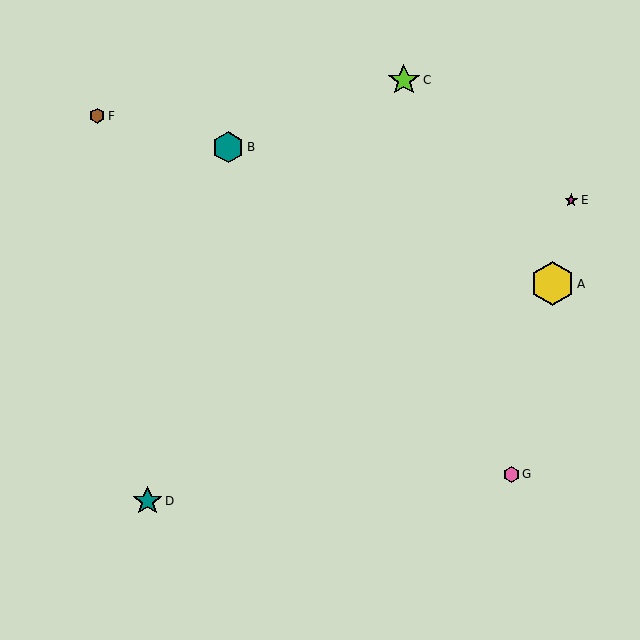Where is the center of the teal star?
The center of the teal star is at (147, 501).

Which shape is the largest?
The yellow hexagon (labeled A) is the largest.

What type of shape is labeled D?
Shape D is a teal star.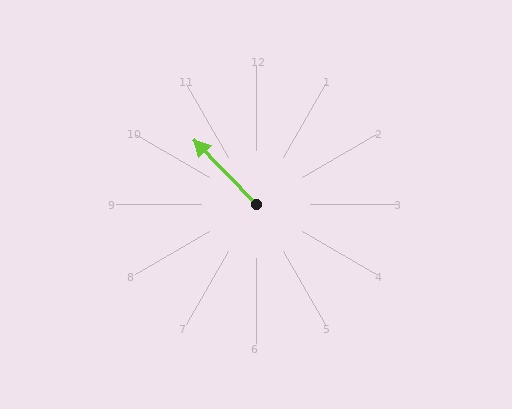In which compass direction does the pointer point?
Northwest.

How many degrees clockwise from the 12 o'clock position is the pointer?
Approximately 316 degrees.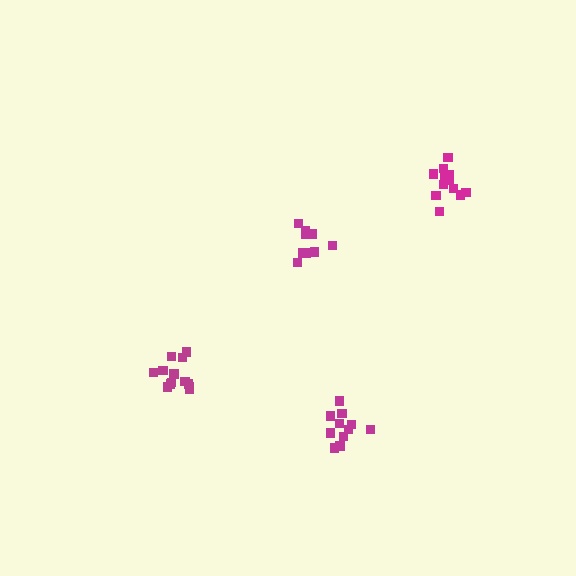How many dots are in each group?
Group 1: 11 dots, Group 2: 12 dots, Group 3: 13 dots, Group 4: 9 dots (45 total).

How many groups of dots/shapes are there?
There are 4 groups.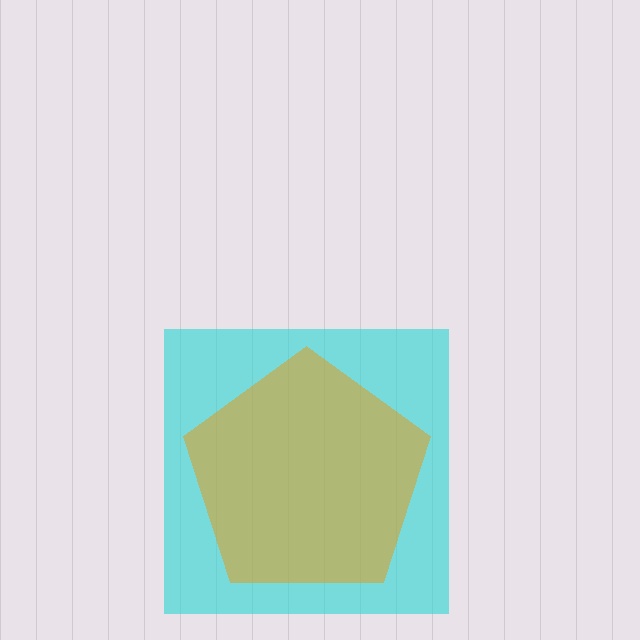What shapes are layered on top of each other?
The layered shapes are: a cyan square, an orange pentagon.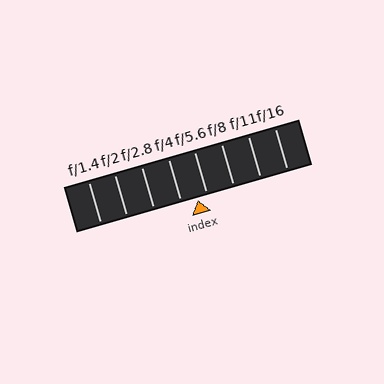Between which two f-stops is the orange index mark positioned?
The index mark is between f/4 and f/5.6.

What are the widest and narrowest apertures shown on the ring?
The widest aperture shown is f/1.4 and the narrowest is f/16.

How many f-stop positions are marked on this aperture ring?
There are 8 f-stop positions marked.